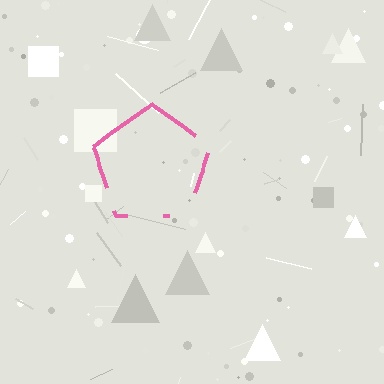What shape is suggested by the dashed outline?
The dashed outline suggests a pentagon.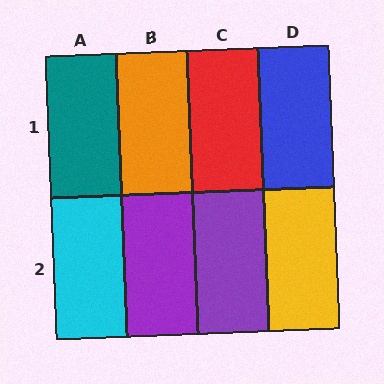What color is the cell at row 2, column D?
Yellow.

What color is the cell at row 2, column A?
Cyan.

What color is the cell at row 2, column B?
Purple.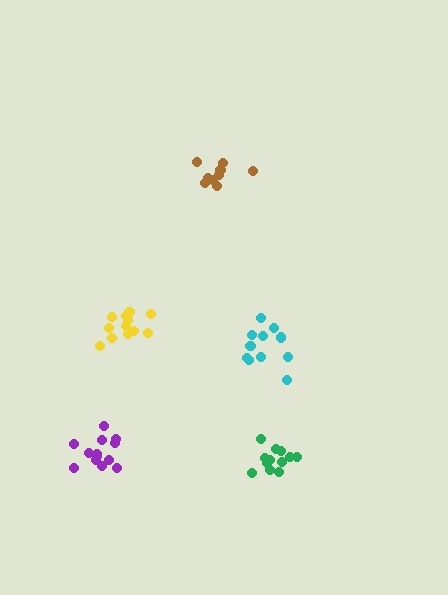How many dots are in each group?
Group 1: 12 dots, Group 2: 13 dots, Group 3: 9 dots, Group 4: 12 dots, Group 5: 13 dots (59 total).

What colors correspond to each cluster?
The clusters are colored: green, yellow, brown, cyan, purple.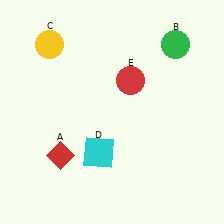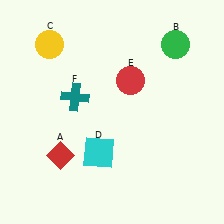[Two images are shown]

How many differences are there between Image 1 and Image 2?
There is 1 difference between the two images.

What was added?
A teal cross (F) was added in Image 2.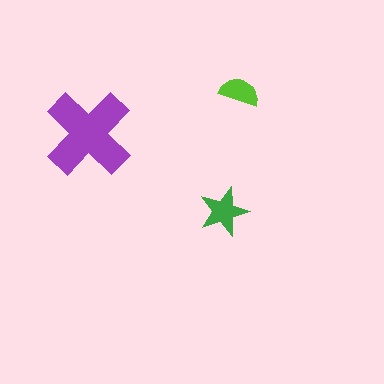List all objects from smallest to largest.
The lime semicircle, the green star, the purple cross.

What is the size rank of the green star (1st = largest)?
2nd.